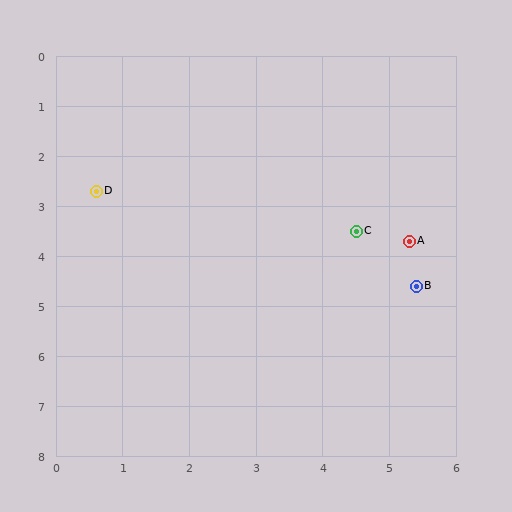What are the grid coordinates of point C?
Point C is at approximately (4.5, 3.5).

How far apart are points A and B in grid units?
Points A and B are about 0.9 grid units apart.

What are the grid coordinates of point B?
Point B is at approximately (5.4, 4.6).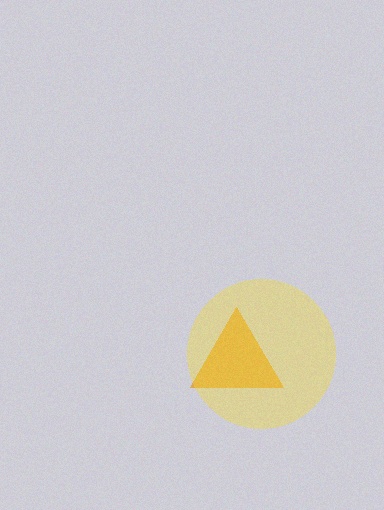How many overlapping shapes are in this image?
There are 2 overlapping shapes in the image.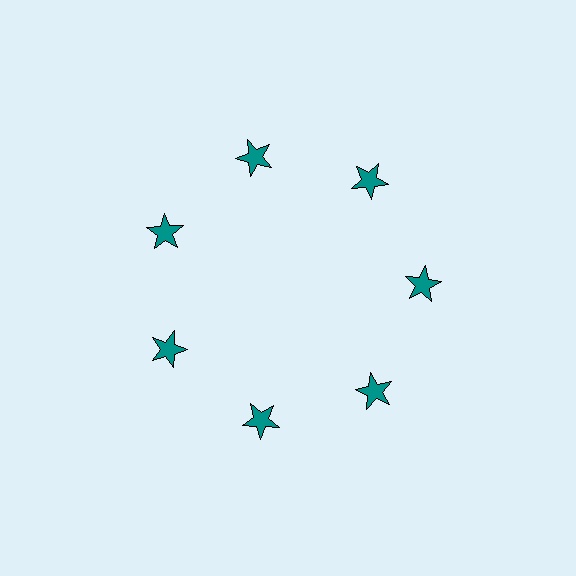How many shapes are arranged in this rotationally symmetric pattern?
There are 7 shapes, arranged in 7 groups of 1.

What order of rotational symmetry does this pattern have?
This pattern has 7-fold rotational symmetry.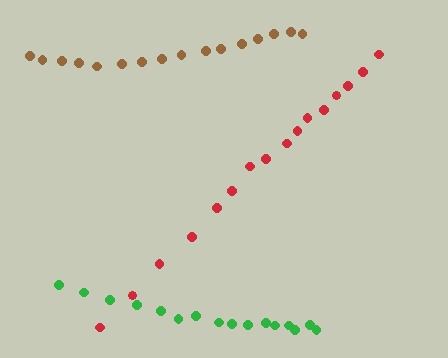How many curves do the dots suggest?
There are 3 distinct paths.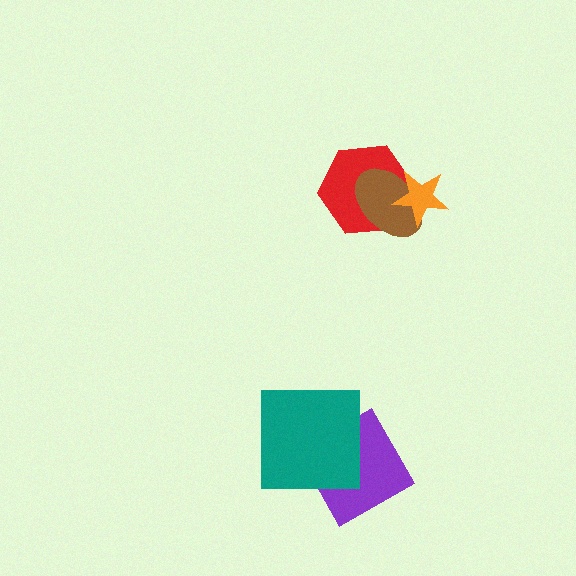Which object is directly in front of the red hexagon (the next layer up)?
The brown ellipse is directly in front of the red hexagon.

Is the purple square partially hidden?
Yes, it is partially covered by another shape.